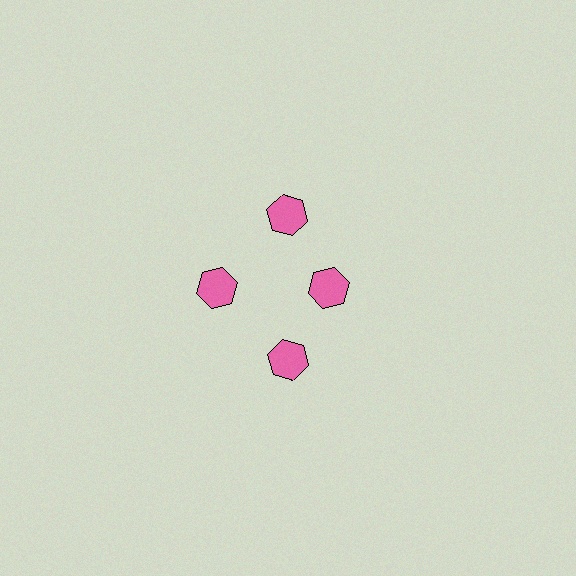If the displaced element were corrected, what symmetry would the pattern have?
It would have 4-fold rotational symmetry — the pattern would map onto itself every 90 degrees.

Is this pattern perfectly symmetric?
No. The 4 pink hexagons are arranged in a ring, but one element near the 3 o'clock position is pulled inward toward the center, breaking the 4-fold rotational symmetry.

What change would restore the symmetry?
The symmetry would be restored by moving it outward, back onto the ring so that all 4 hexagons sit at equal angles and equal distance from the center.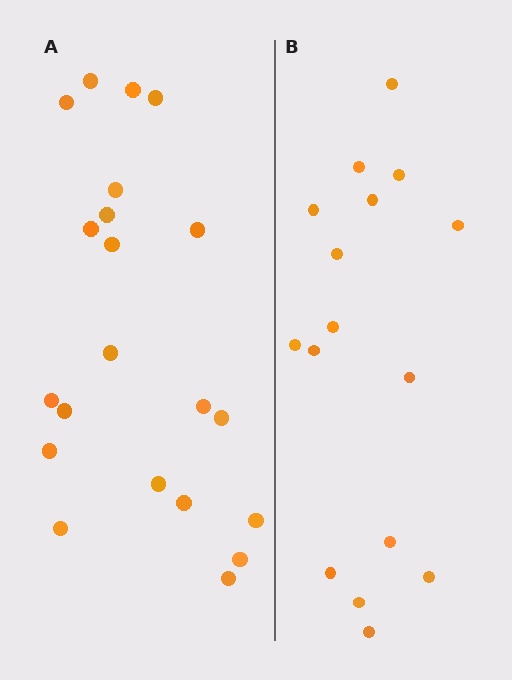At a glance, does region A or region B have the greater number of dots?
Region A (the left region) has more dots.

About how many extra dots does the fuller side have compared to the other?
Region A has about 5 more dots than region B.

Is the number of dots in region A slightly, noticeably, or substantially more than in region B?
Region A has noticeably more, but not dramatically so. The ratio is roughly 1.3 to 1.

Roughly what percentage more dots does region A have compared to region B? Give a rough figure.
About 30% more.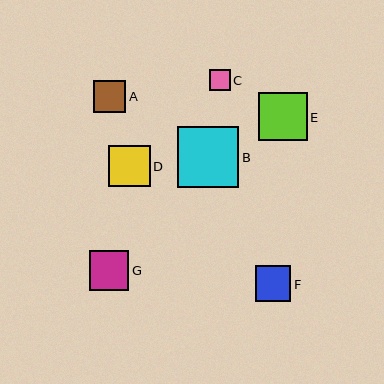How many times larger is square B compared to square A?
Square B is approximately 1.9 times the size of square A.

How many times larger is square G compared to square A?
Square G is approximately 1.2 times the size of square A.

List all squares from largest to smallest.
From largest to smallest: B, E, D, G, F, A, C.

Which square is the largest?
Square B is the largest with a size of approximately 61 pixels.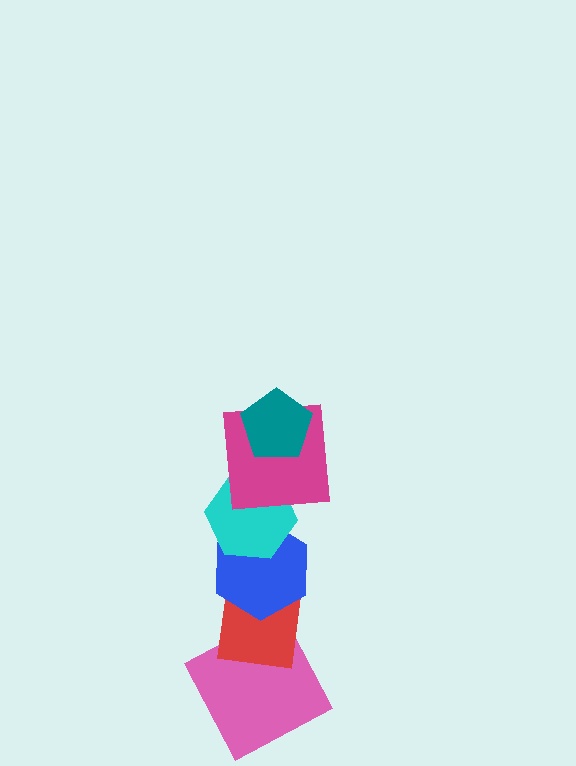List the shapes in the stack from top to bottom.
From top to bottom: the teal pentagon, the magenta square, the cyan hexagon, the blue hexagon, the red square, the pink square.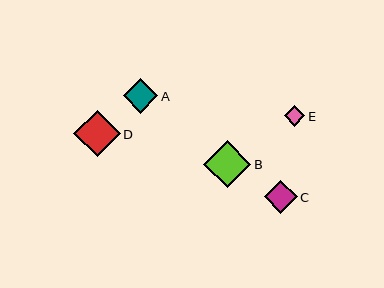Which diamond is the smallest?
Diamond E is the smallest with a size of approximately 21 pixels.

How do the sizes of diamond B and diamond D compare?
Diamond B and diamond D are approximately the same size.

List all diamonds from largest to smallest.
From largest to smallest: B, D, A, C, E.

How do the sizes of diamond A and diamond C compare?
Diamond A and diamond C are approximately the same size.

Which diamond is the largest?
Diamond B is the largest with a size of approximately 47 pixels.